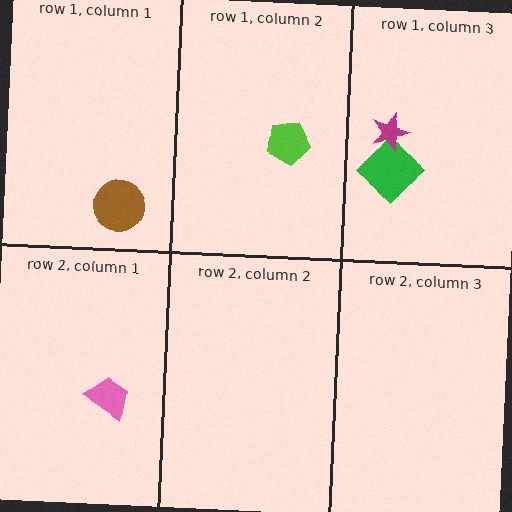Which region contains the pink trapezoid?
The row 2, column 1 region.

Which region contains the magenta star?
The row 1, column 3 region.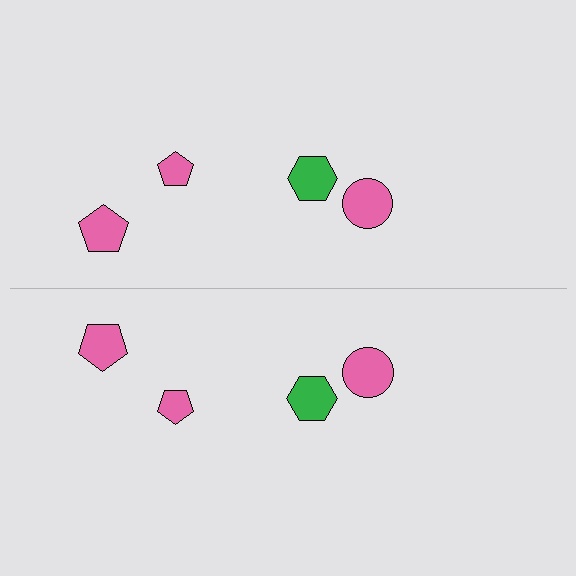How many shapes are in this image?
There are 8 shapes in this image.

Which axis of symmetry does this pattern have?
The pattern has a horizontal axis of symmetry running through the center of the image.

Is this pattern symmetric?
Yes, this pattern has bilateral (reflection) symmetry.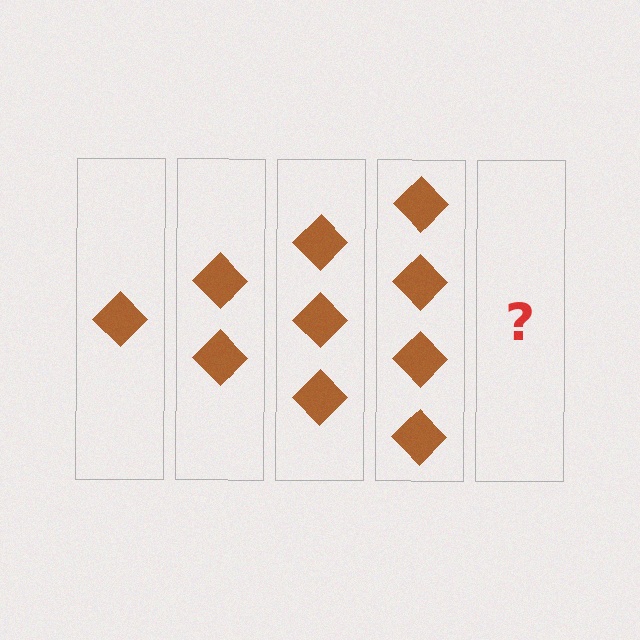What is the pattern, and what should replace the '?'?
The pattern is that each step adds one more diamond. The '?' should be 5 diamonds.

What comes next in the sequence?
The next element should be 5 diamonds.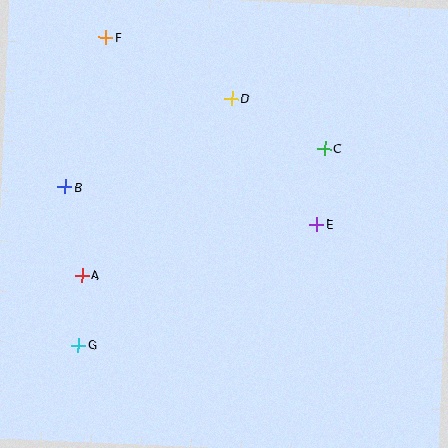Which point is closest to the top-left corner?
Point F is closest to the top-left corner.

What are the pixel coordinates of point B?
Point B is at (65, 187).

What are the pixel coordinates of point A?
Point A is at (82, 275).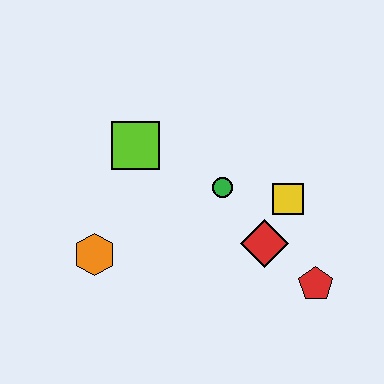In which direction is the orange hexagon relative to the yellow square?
The orange hexagon is to the left of the yellow square.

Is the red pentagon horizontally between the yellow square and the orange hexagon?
No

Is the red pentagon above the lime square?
No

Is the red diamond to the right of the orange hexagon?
Yes